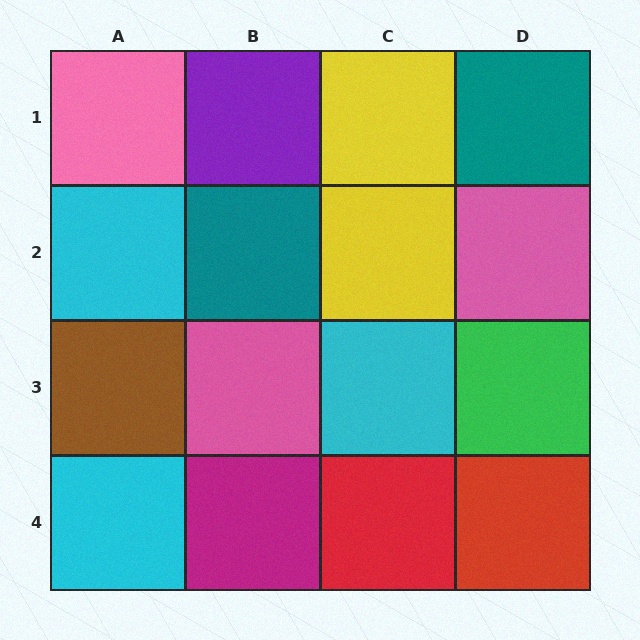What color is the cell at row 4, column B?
Magenta.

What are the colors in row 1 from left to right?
Pink, purple, yellow, teal.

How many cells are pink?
3 cells are pink.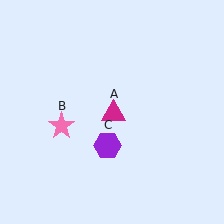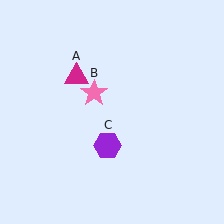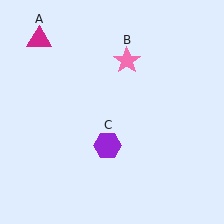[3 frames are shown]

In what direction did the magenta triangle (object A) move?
The magenta triangle (object A) moved up and to the left.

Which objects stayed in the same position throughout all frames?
Purple hexagon (object C) remained stationary.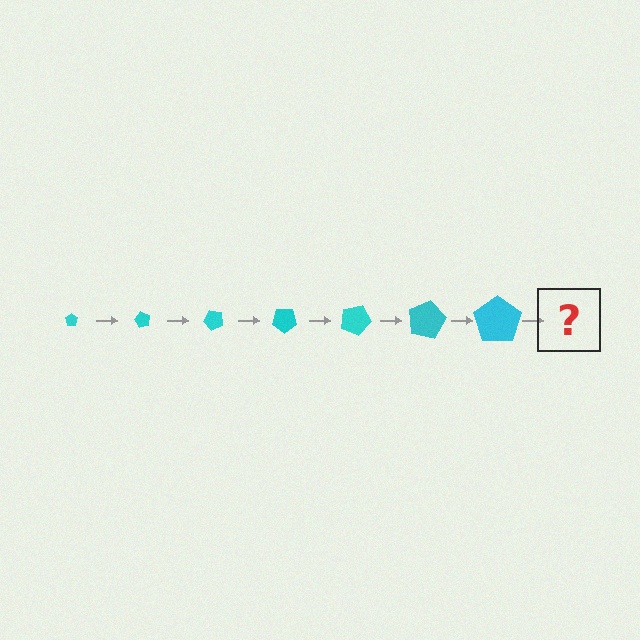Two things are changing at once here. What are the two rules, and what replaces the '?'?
The two rules are that the pentagon grows larger each step and it rotates 60 degrees each step. The '?' should be a pentagon, larger than the previous one and rotated 420 degrees from the start.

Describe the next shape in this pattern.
It should be a pentagon, larger than the previous one and rotated 420 degrees from the start.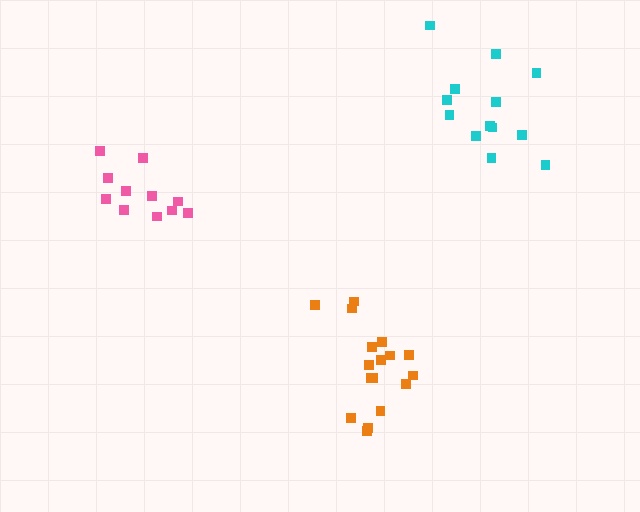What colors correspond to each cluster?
The clusters are colored: pink, orange, cyan.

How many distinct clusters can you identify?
There are 3 distinct clusters.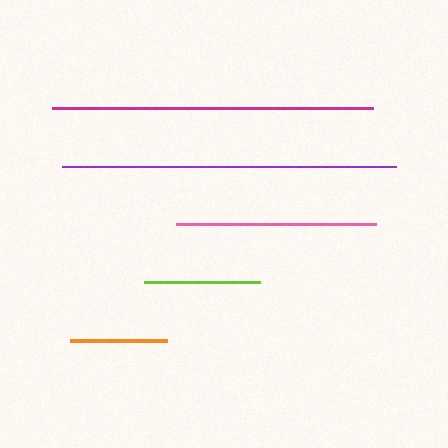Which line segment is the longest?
The purple line is the longest at approximately 335 pixels.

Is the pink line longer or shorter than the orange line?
The pink line is longer than the orange line.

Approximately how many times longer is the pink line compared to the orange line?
The pink line is approximately 2.0 times the length of the orange line.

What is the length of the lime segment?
The lime segment is approximately 116 pixels long.